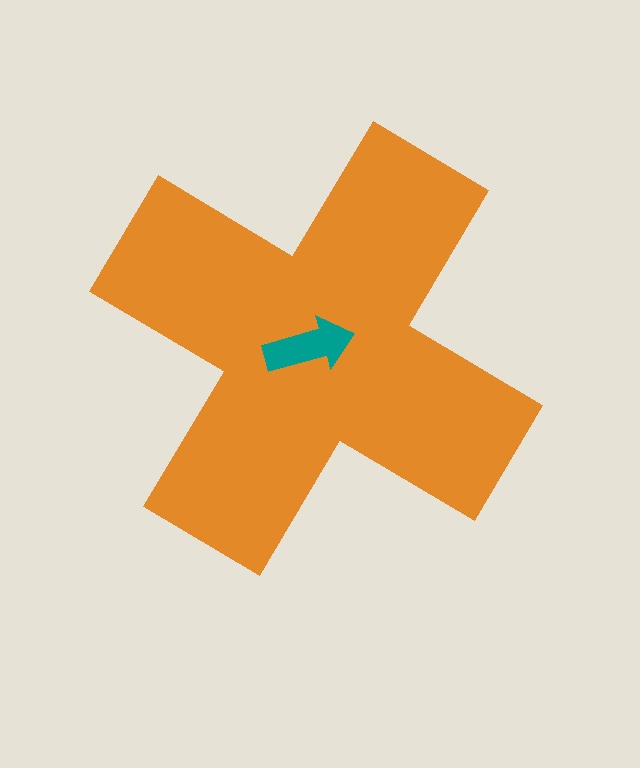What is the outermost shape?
The orange cross.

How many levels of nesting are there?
2.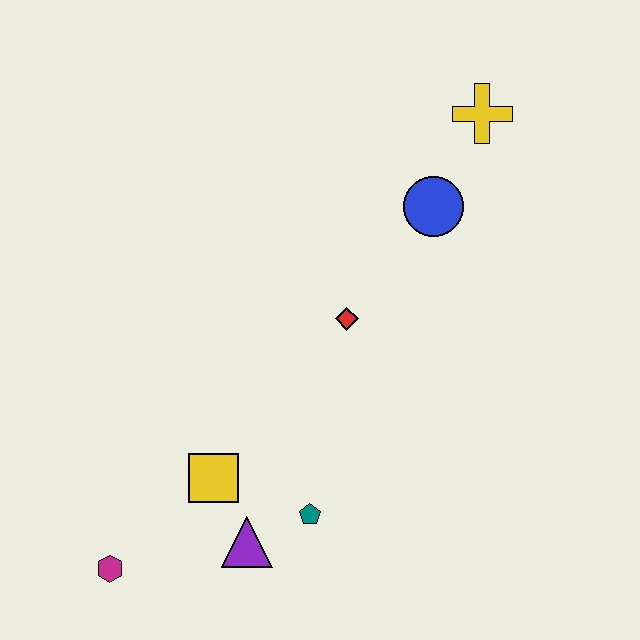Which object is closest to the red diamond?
The blue circle is closest to the red diamond.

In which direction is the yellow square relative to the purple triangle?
The yellow square is above the purple triangle.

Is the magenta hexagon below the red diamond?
Yes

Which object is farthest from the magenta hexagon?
The yellow cross is farthest from the magenta hexagon.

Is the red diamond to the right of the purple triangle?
Yes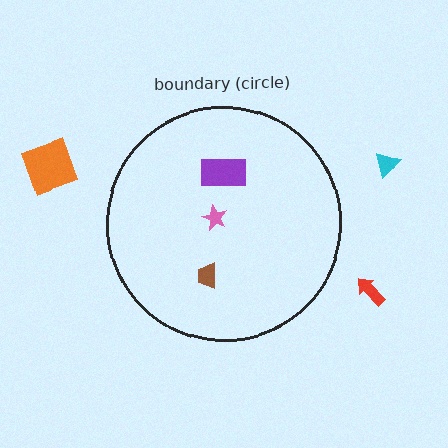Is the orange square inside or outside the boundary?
Outside.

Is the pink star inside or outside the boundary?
Inside.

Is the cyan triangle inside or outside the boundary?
Outside.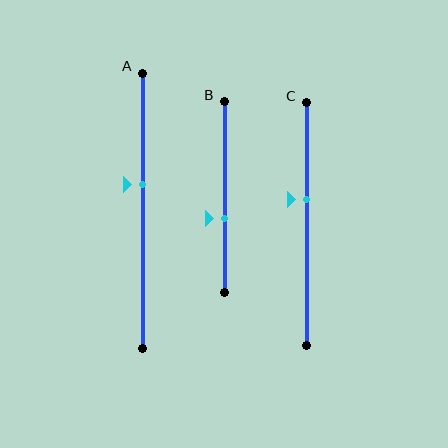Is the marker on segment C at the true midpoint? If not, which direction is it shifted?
No, the marker on segment C is shifted upward by about 10% of the segment length.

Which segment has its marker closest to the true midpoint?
Segment A has its marker closest to the true midpoint.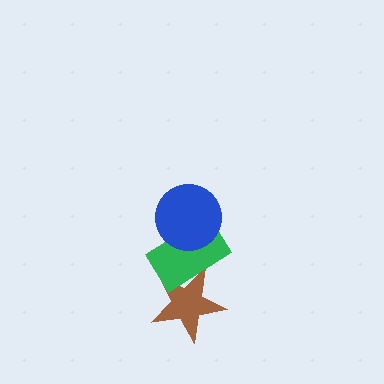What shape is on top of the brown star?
The green rectangle is on top of the brown star.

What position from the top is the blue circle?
The blue circle is 1st from the top.